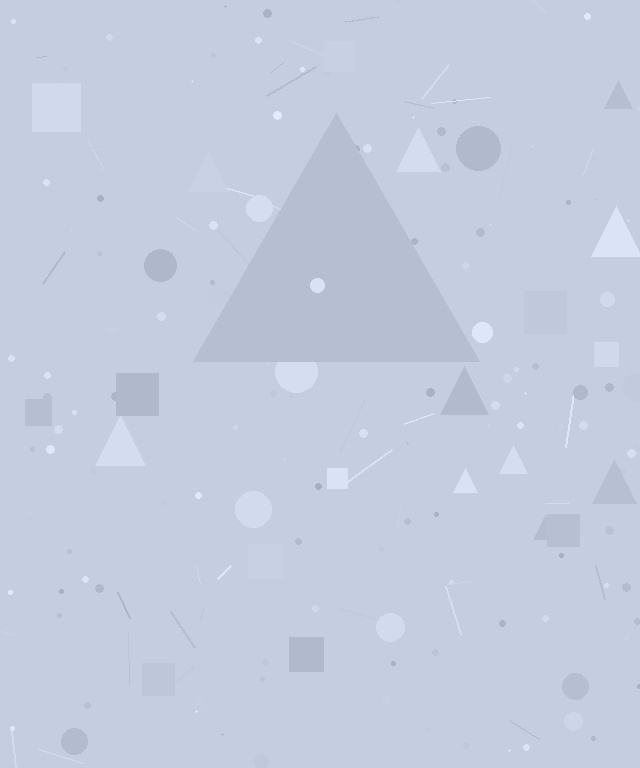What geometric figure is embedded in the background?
A triangle is embedded in the background.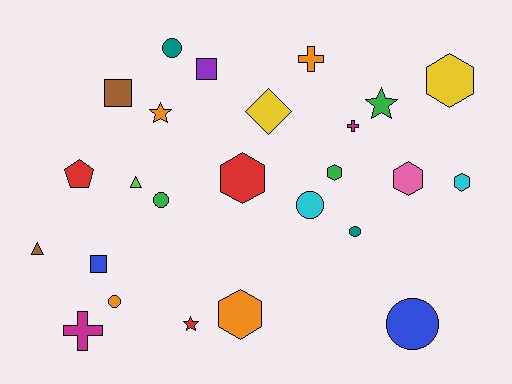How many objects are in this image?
There are 25 objects.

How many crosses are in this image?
There are 3 crosses.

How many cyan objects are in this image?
There are 2 cyan objects.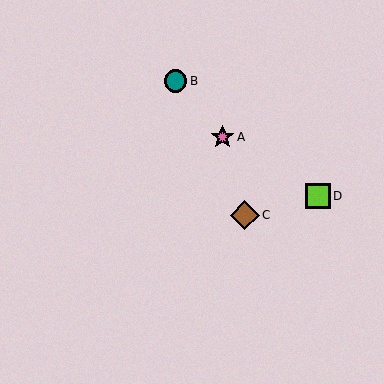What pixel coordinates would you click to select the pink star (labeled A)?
Click at (222, 137) to select the pink star A.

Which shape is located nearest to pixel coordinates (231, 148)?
The pink star (labeled A) at (222, 137) is nearest to that location.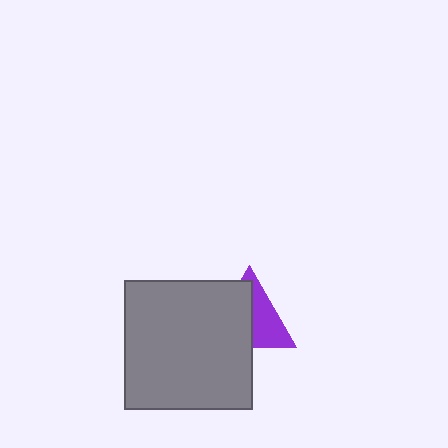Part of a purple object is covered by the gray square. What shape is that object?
It is a triangle.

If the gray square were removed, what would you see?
You would see the complete purple triangle.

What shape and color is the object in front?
The object in front is a gray square.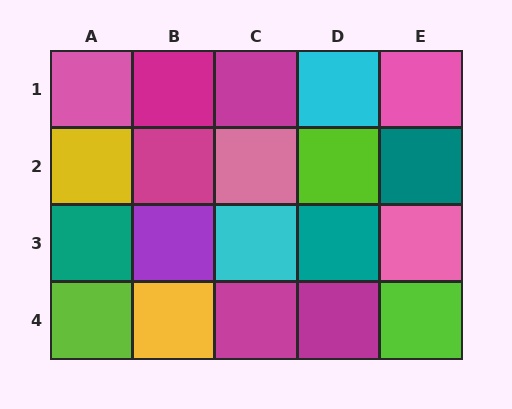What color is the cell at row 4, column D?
Magenta.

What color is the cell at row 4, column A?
Lime.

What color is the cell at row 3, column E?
Pink.